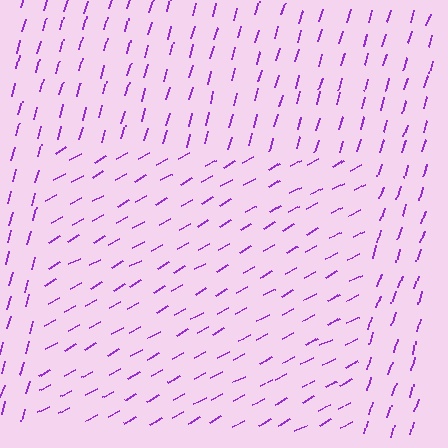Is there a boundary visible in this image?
Yes, there is a texture boundary formed by a change in line orientation.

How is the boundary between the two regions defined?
The boundary is defined purely by a change in line orientation (approximately 45 degrees difference). All lines are the same color and thickness.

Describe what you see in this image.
The image is filled with small purple line segments. A rectangle region in the image has lines oriented differently from the surrounding lines, creating a visible texture boundary.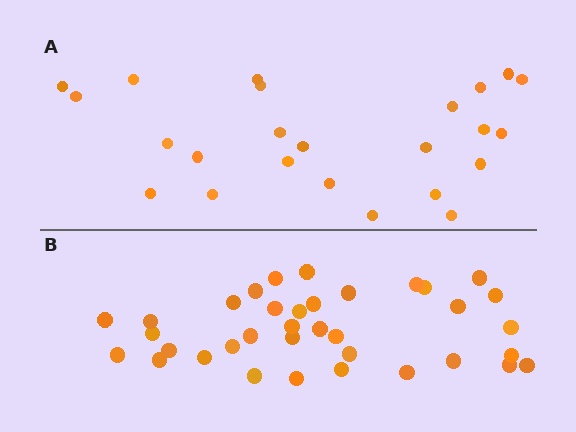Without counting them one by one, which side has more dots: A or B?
Region B (the bottom region) has more dots.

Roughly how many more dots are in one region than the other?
Region B has roughly 12 or so more dots than region A.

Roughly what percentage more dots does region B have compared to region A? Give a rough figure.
About 50% more.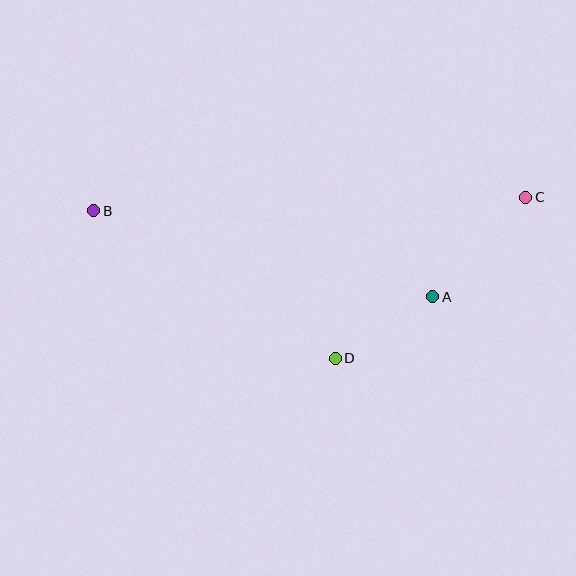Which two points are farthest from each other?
Points B and C are farthest from each other.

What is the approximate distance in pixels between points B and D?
The distance between B and D is approximately 283 pixels.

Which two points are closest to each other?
Points A and D are closest to each other.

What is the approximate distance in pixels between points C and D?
The distance between C and D is approximately 249 pixels.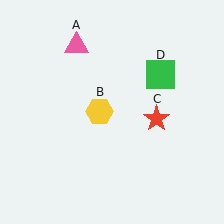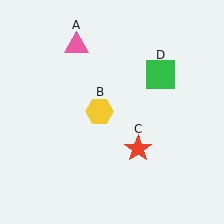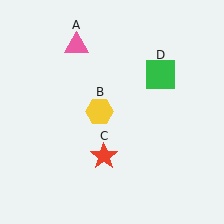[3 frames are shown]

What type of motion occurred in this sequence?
The red star (object C) rotated clockwise around the center of the scene.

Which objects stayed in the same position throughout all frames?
Pink triangle (object A) and yellow hexagon (object B) and green square (object D) remained stationary.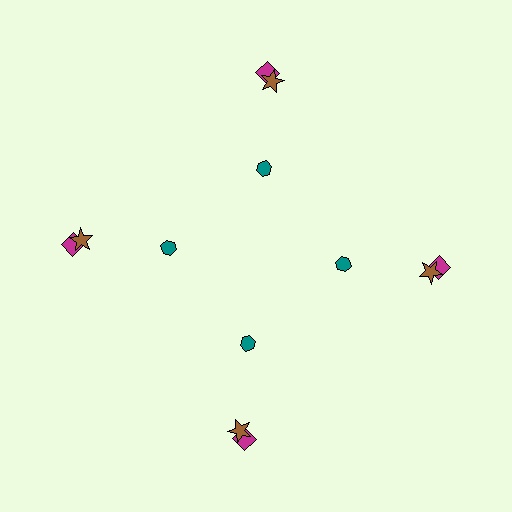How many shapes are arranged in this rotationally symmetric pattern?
There are 12 shapes, arranged in 4 groups of 3.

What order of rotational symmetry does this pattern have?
This pattern has 4-fold rotational symmetry.